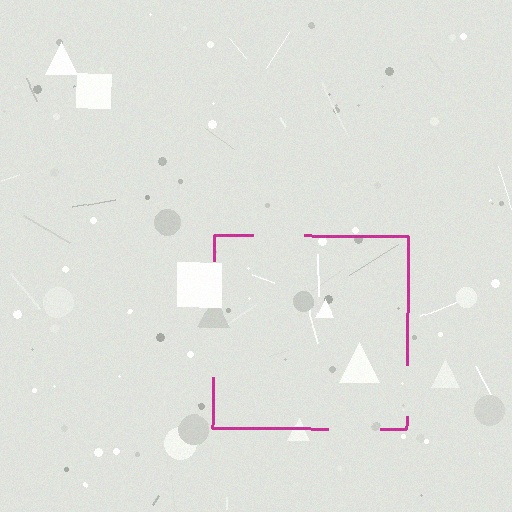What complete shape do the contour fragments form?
The contour fragments form a square.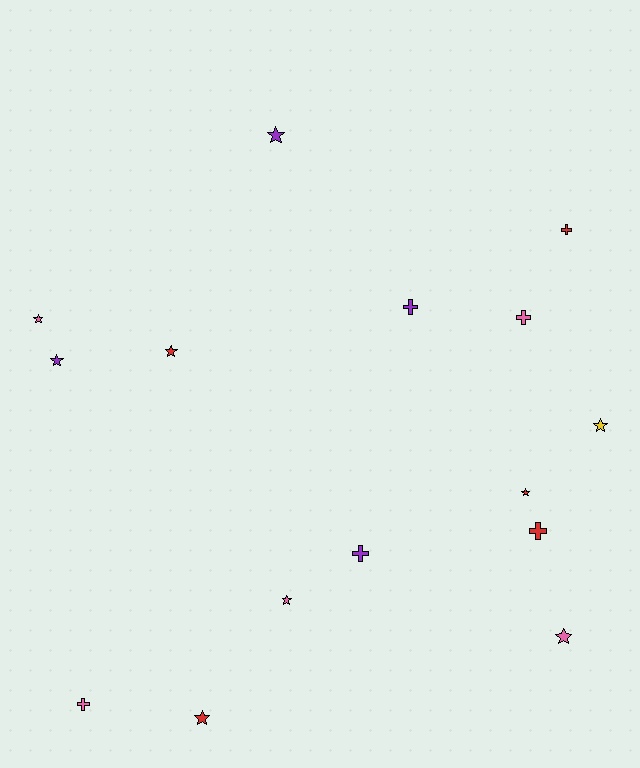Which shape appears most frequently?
Star, with 9 objects.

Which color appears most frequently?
Pink, with 5 objects.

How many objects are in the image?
There are 15 objects.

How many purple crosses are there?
There are 2 purple crosses.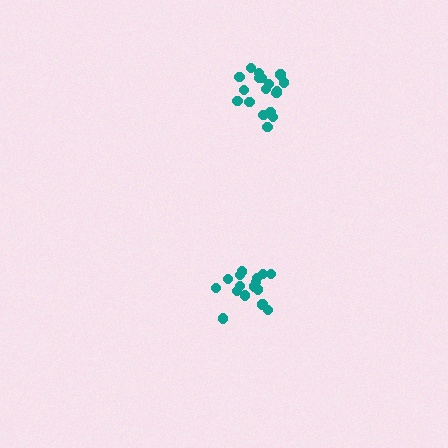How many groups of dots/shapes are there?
There are 2 groups.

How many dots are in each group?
Group 1: 18 dots, Group 2: 16 dots (34 total).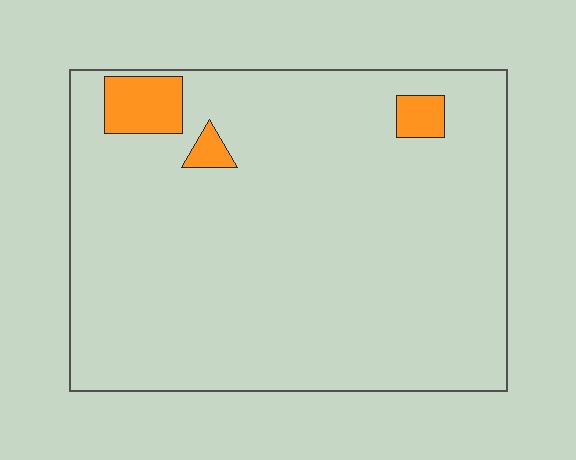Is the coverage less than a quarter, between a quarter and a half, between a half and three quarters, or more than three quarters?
Less than a quarter.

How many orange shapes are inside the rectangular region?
3.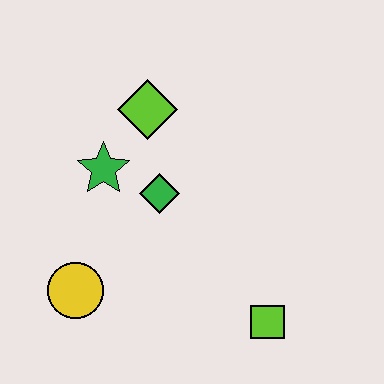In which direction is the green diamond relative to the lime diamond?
The green diamond is below the lime diamond.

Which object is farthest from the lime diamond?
The lime square is farthest from the lime diamond.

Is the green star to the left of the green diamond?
Yes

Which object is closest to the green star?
The green diamond is closest to the green star.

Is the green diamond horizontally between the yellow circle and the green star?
No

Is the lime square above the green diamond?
No